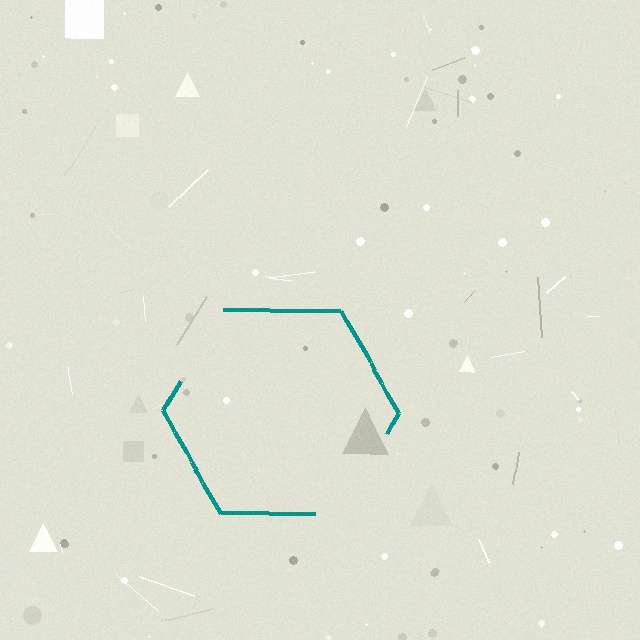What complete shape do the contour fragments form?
The contour fragments form a hexagon.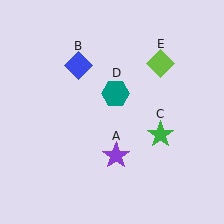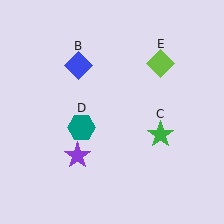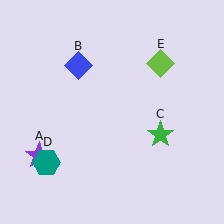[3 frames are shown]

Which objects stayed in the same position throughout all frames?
Blue diamond (object B) and green star (object C) and lime diamond (object E) remained stationary.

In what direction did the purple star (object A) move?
The purple star (object A) moved left.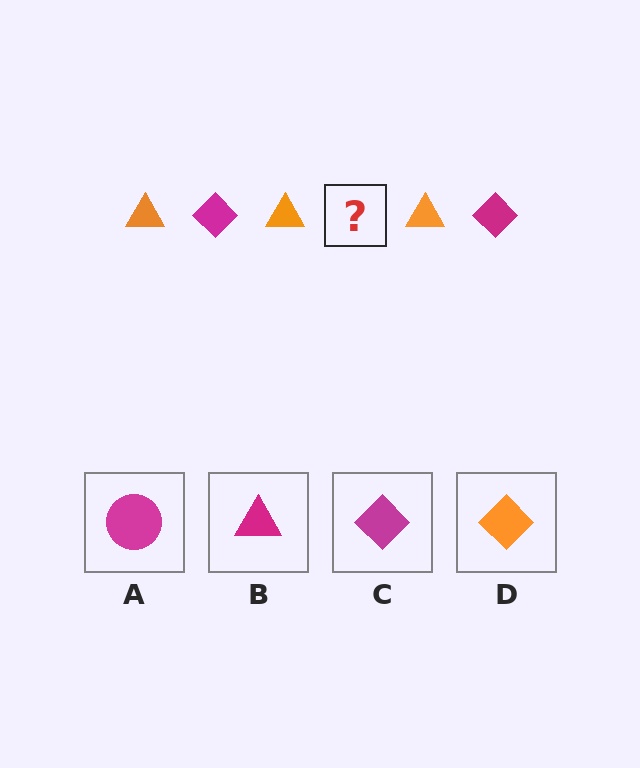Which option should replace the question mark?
Option C.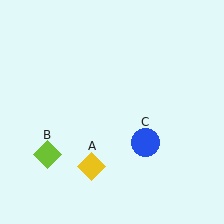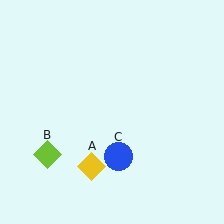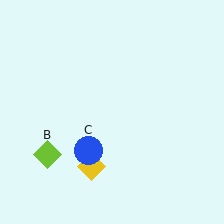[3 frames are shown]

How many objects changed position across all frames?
1 object changed position: blue circle (object C).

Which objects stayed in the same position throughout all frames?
Yellow diamond (object A) and lime diamond (object B) remained stationary.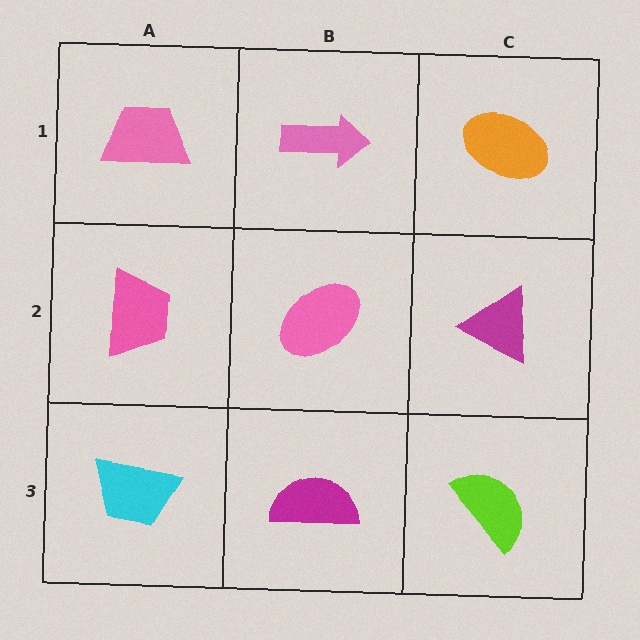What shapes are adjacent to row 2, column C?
An orange ellipse (row 1, column C), a lime semicircle (row 3, column C), a pink ellipse (row 2, column B).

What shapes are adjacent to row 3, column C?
A magenta triangle (row 2, column C), a magenta semicircle (row 3, column B).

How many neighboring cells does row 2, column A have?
3.